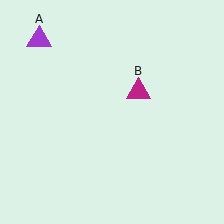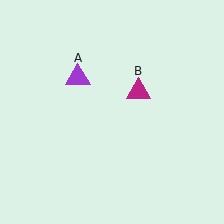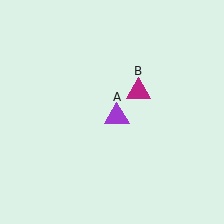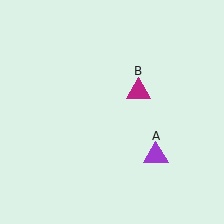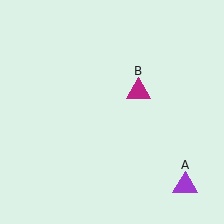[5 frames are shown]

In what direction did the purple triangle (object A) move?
The purple triangle (object A) moved down and to the right.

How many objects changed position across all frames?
1 object changed position: purple triangle (object A).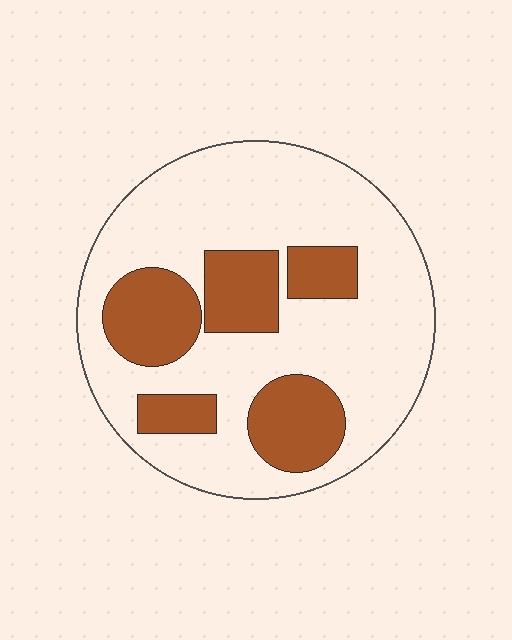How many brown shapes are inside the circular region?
5.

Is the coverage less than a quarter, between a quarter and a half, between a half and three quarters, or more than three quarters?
Between a quarter and a half.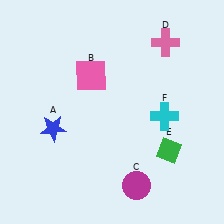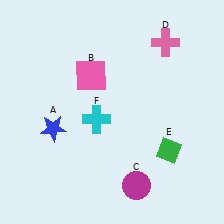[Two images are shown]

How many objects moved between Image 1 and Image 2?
1 object moved between the two images.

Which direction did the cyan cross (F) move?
The cyan cross (F) moved left.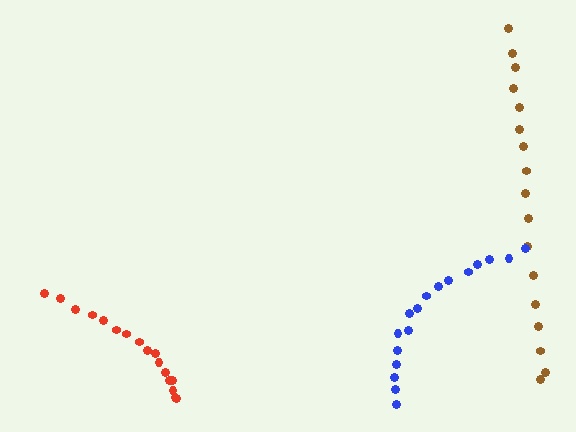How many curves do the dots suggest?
There are 3 distinct paths.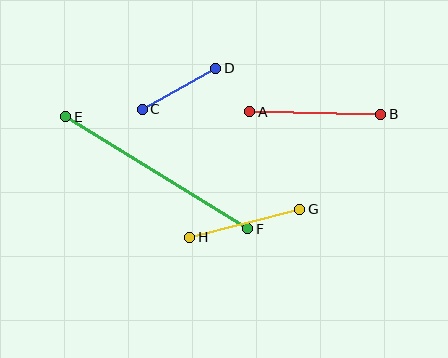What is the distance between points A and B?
The distance is approximately 131 pixels.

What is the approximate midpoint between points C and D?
The midpoint is at approximately (179, 89) pixels.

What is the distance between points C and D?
The distance is approximately 84 pixels.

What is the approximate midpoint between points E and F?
The midpoint is at approximately (157, 173) pixels.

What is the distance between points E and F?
The distance is approximately 214 pixels.